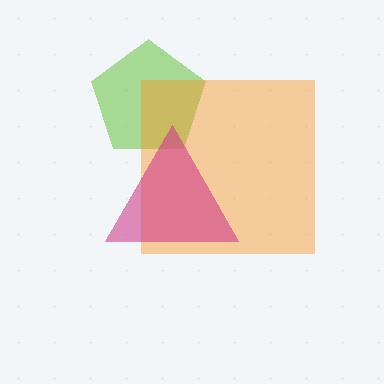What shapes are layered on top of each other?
The layered shapes are: a lime pentagon, an orange square, a magenta triangle.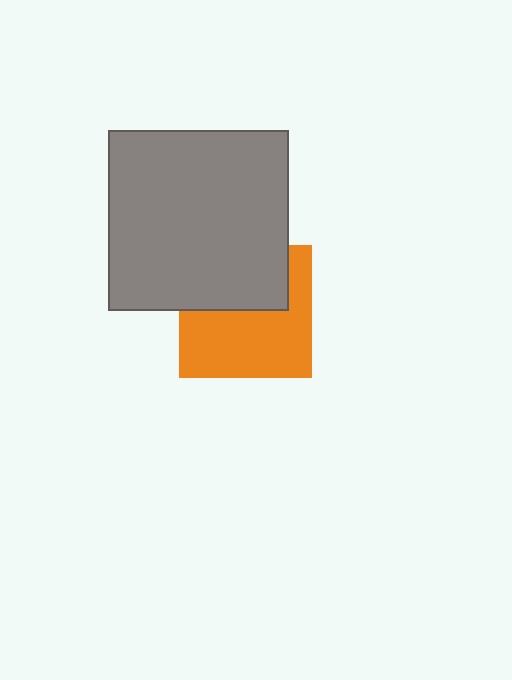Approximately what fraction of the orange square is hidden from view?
Roughly 42% of the orange square is hidden behind the gray square.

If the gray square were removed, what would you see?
You would see the complete orange square.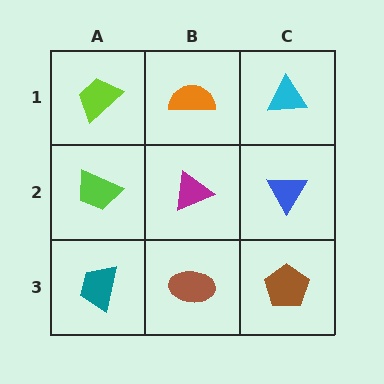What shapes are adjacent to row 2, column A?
A lime trapezoid (row 1, column A), a teal trapezoid (row 3, column A), a magenta triangle (row 2, column B).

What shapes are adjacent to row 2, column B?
An orange semicircle (row 1, column B), a brown ellipse (row 3, column B), a lime trapezoid (row 2, column A), a blue triangle (row 2, column C).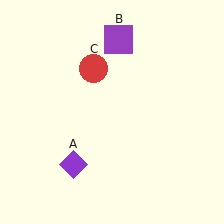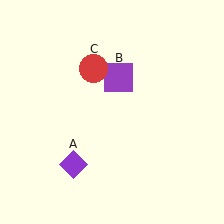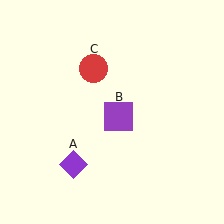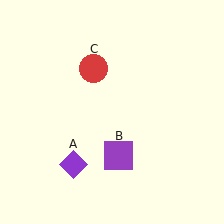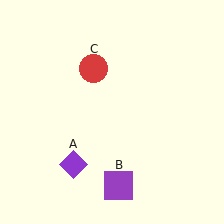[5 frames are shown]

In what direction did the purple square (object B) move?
The purple square (object B) moved down.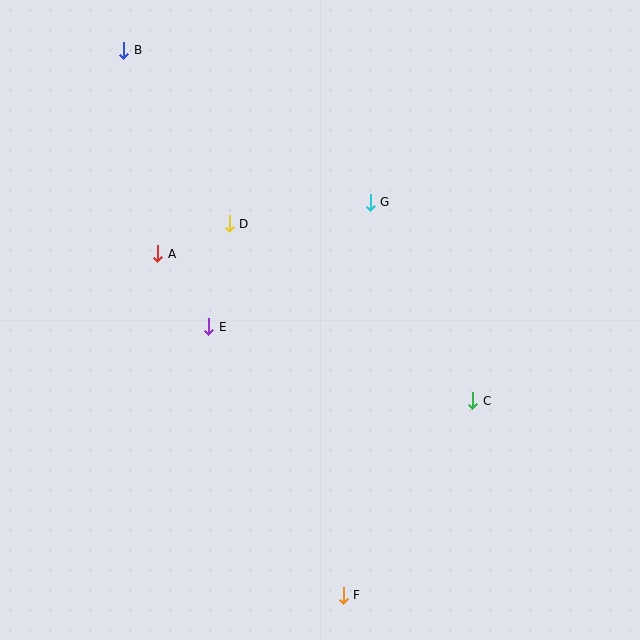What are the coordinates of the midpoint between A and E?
The midpoint between A and E is at (183, 290).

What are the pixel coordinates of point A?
Point A is at (158, 254).